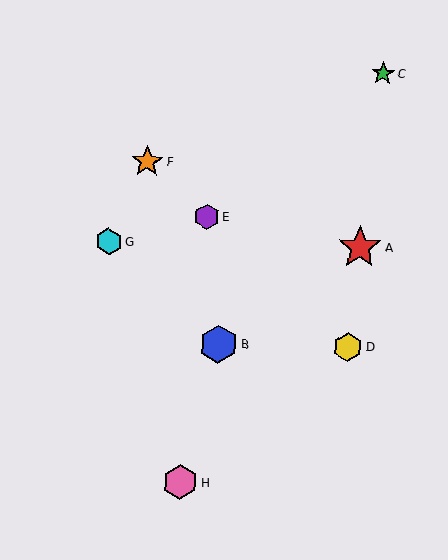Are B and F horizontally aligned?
No, B is at y≈344 and F is at y≈162.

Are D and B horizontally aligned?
Yes, both are at y≈347.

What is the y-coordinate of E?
Object E is at y≈217.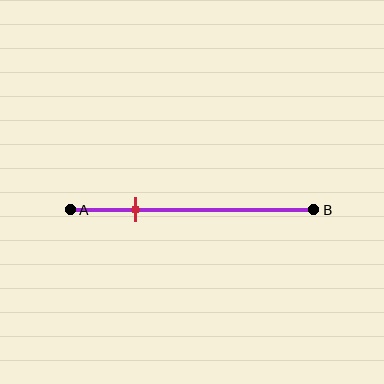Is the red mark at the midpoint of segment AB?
No, the mark is at about 25% from A, not at the 50% midpoint.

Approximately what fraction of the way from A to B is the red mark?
The red mark is approximately 25% of the way from A to B.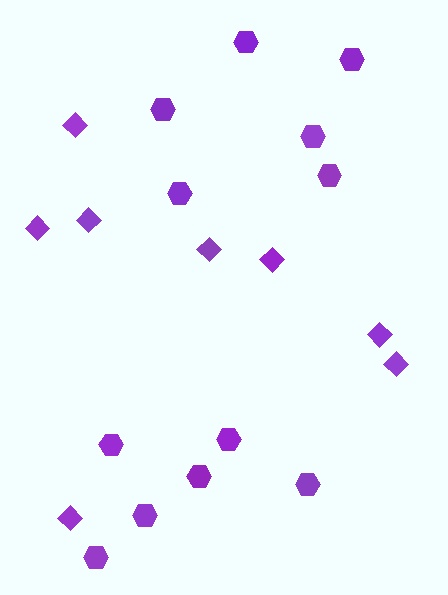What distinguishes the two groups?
There are 2 groups: one group of hexagons (12) and one group of diamonds (8).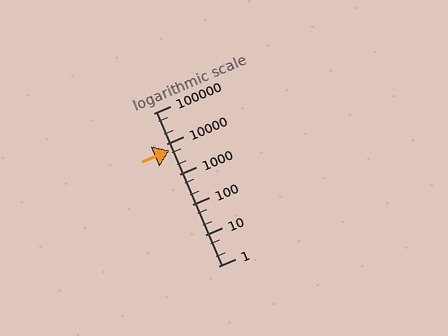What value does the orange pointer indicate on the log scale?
The pointer indicates approximately 6000.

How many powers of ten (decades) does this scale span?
The scale spans 5 decades, from 1 to 100000.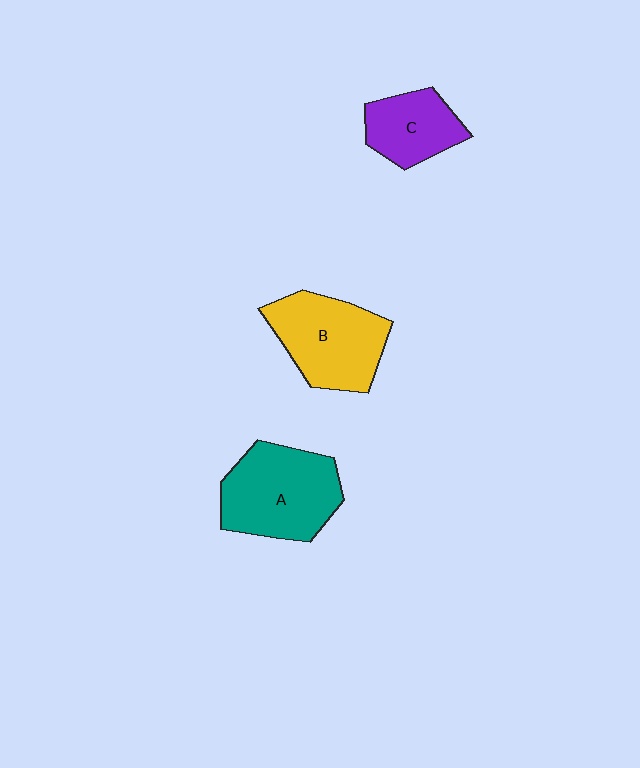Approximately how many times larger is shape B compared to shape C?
Approximately 1.5 times.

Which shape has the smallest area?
Shape C (purple).